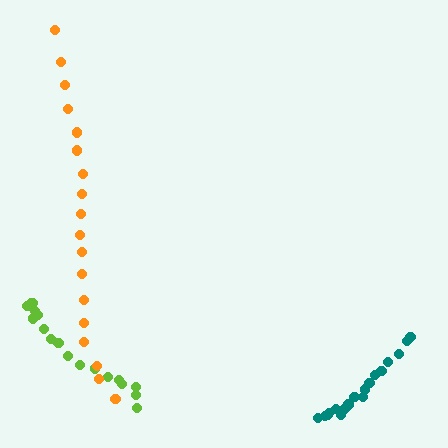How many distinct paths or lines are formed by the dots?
There are 3 distinct paths.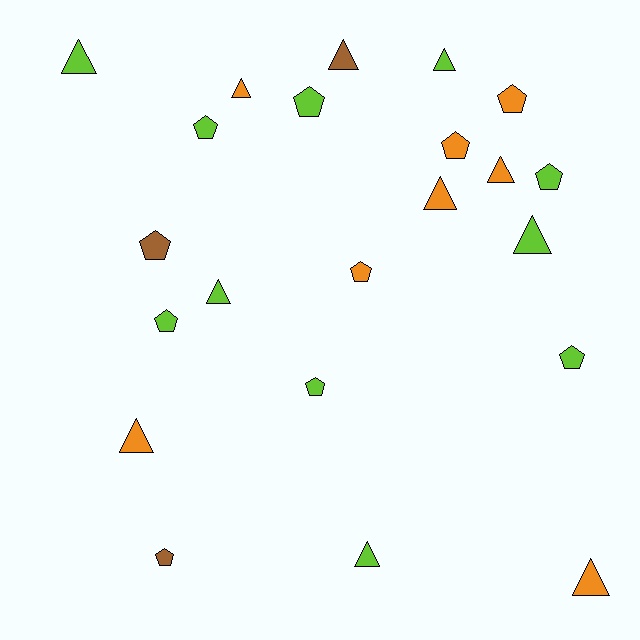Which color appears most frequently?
Lime, with 11 objects.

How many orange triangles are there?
There are 5 orange triangles.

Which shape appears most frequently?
Triangle, with 11 objects.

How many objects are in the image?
There are 22 objects.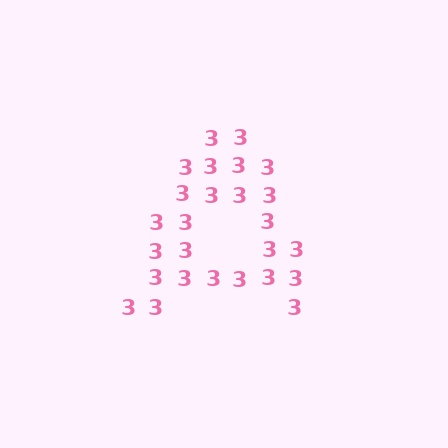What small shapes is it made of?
It is made of small digit 3's.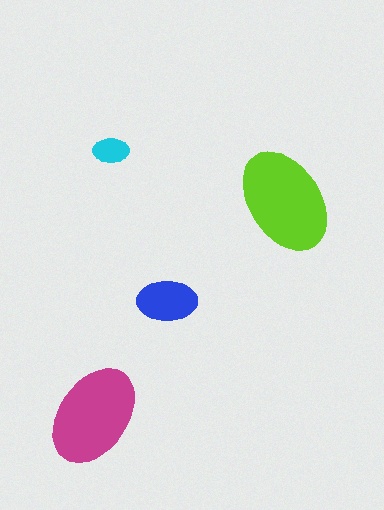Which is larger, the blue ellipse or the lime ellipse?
The lime one.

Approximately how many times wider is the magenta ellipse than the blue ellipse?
About 1.5 times wider.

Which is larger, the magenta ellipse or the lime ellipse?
The lime one.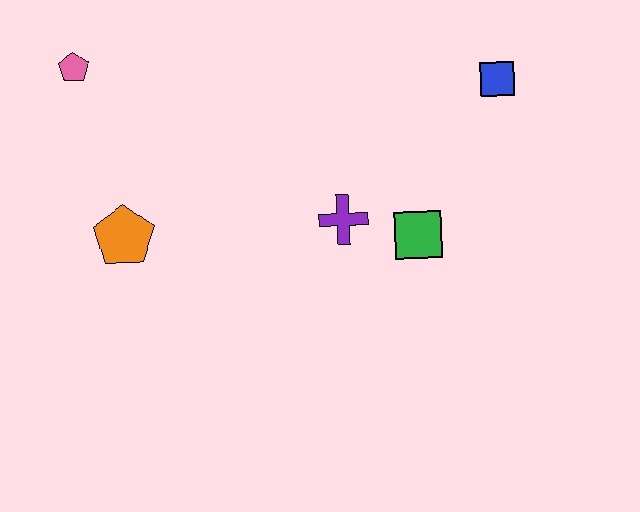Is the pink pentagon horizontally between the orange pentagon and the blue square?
No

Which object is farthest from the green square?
The pink pentagon is farthest from the green square.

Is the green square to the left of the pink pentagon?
No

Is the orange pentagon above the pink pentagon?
No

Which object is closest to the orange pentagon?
The pink pentagon is closest to the orange pentagon.